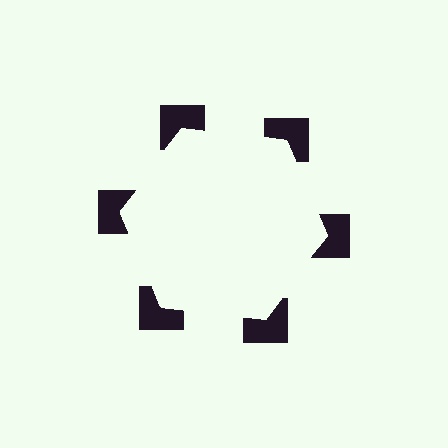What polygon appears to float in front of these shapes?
An illusory hexagon — its edges are inferred from the aligned wedge cuts in the notched squares, not physically drawn.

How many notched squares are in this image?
There are 6 — one at each vertex of the illusory hexagon.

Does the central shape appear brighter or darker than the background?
It typically appears slightly brighter than the background, even though no actual brightness change is drawn.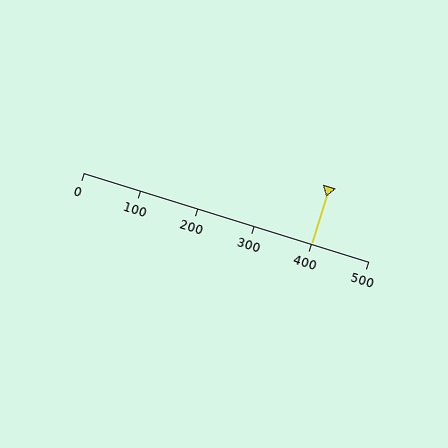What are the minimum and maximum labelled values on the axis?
The axis runs from 0 to 500.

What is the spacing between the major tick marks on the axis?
The major ticks are spaced 100 apart.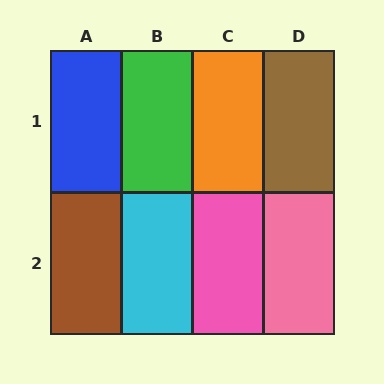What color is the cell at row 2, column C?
Pink.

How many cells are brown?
2 cells are brown.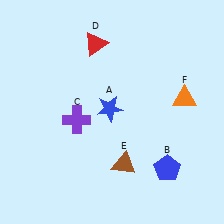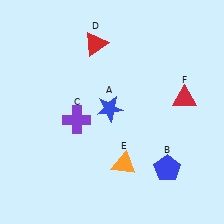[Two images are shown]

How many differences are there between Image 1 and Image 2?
There are 2 differences between the two images.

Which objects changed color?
E changed from brown to orange. F changed from orange to red.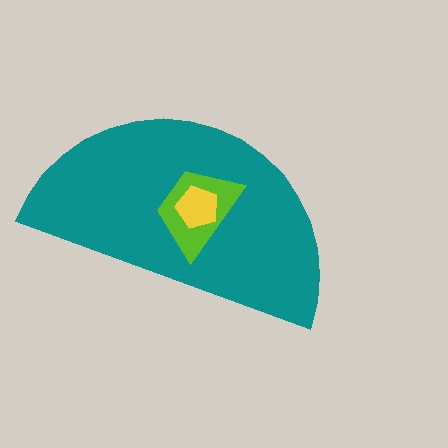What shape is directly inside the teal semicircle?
The lime trapezoid.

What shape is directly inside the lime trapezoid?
The yellow pentagon.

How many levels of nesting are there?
3.